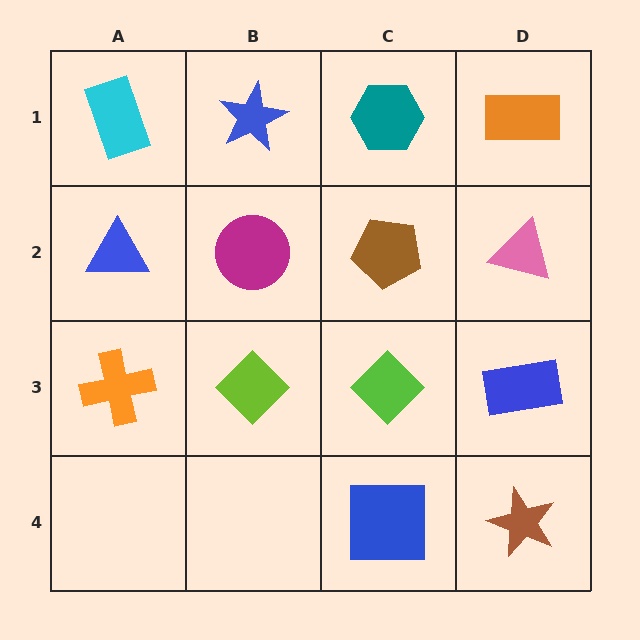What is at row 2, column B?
A magenta circle.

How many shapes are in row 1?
4 shapes.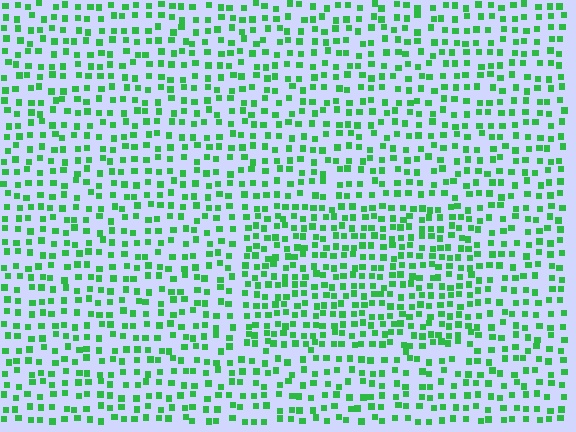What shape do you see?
I see a rectangle.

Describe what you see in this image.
The image contains small green elements arranged at two different densities. A rectangle-shaped region is visible where the elements are more densely packed than the surrounding area.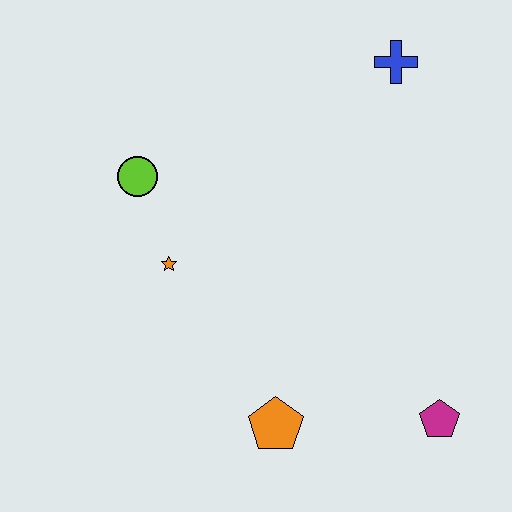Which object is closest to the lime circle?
The orange star is closest to the lime circle.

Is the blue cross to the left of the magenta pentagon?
Yes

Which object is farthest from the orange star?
The magenta pentagon is farthest from the orange star.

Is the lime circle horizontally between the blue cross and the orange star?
No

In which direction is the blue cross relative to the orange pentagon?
The blue cross is above the orange pentagon.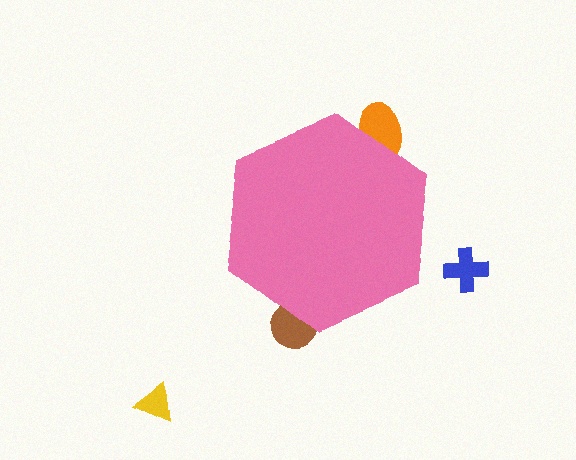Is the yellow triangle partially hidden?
No, the yellow triangle is fully visible.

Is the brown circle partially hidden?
Yes, the brown circle is partially hidden behind the pink hexagon.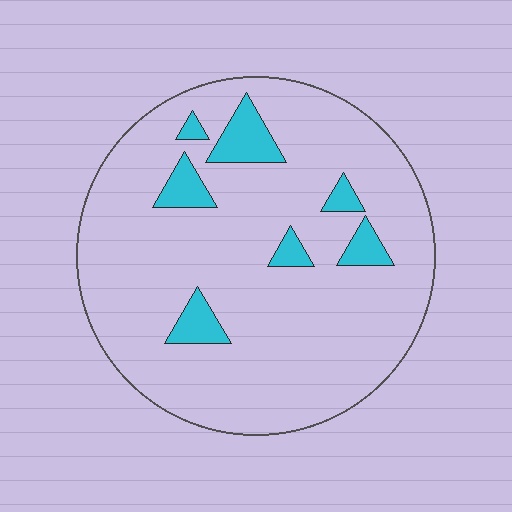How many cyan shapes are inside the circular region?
7.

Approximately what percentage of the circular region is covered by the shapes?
Approximately 10%.